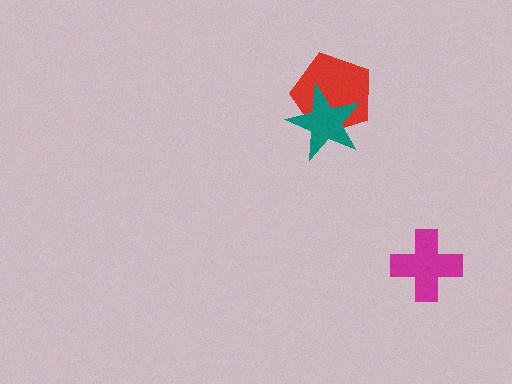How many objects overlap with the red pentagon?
1 object overlaps with the red pentagon.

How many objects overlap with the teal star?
1 object overlaps with the teal star.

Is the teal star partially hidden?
No, no other shape covers it.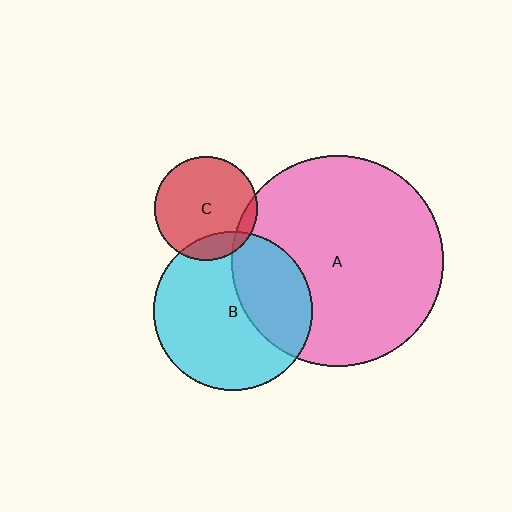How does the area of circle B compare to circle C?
Approximately 2.4 times.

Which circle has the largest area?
Circle A (pink).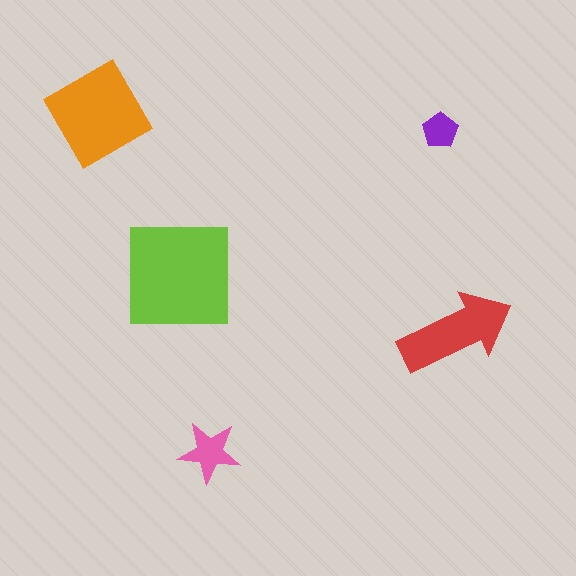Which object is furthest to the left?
The orange diamond is leftmost.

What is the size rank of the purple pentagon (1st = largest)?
5th.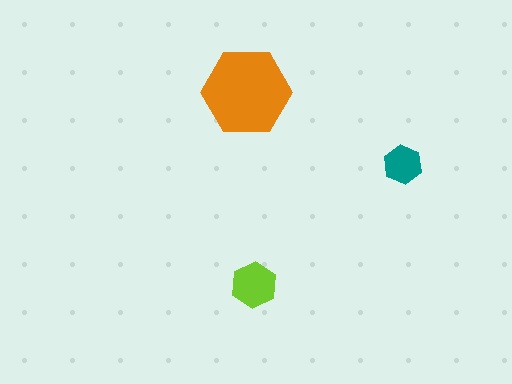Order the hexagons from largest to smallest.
the orange one, the lime one, the teal one.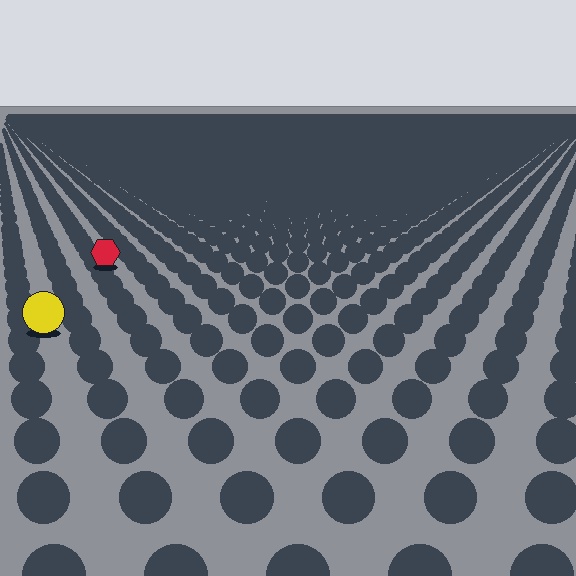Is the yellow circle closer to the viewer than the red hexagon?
Yes. The yellow circle is closer — you can tell from the texture gradient: the ground texture is coarser near it.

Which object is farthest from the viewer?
The red hexagon is farthest from the viewer. It appears smaller and the ground texture around it is denser.